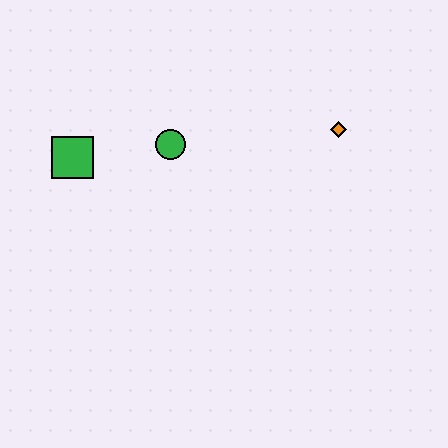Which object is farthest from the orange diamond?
The green square is farthest from the orange diamond.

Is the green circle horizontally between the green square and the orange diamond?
Yes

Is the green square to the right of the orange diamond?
No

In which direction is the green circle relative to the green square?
The green circle is to the right of the green square.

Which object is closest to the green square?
The green circle is closest to the green square.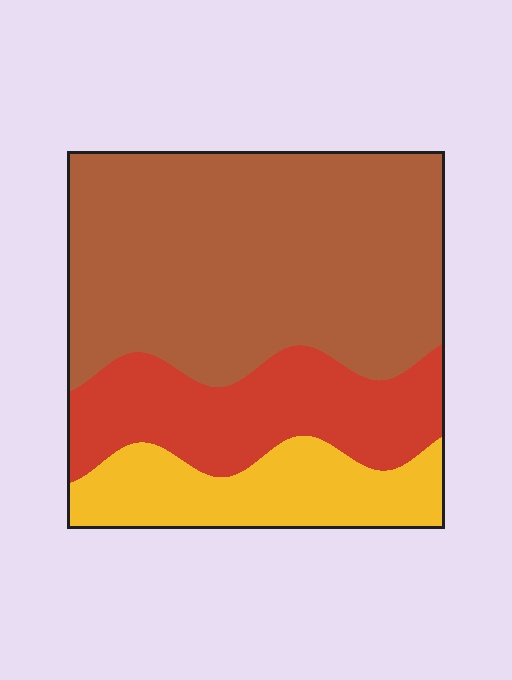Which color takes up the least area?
Yellow, at roughly 20%.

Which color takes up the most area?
Brown, at roughly 55%.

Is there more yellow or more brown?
Brown.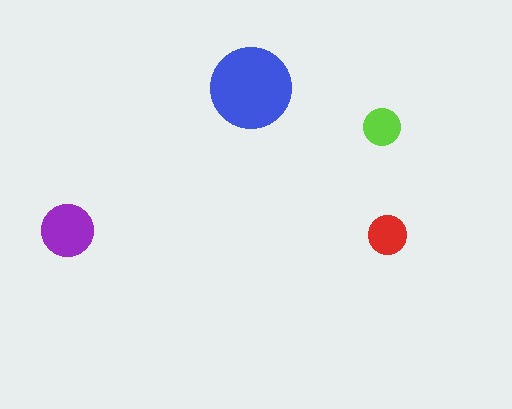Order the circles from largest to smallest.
the blue one, the purple one, the red one, the lime one.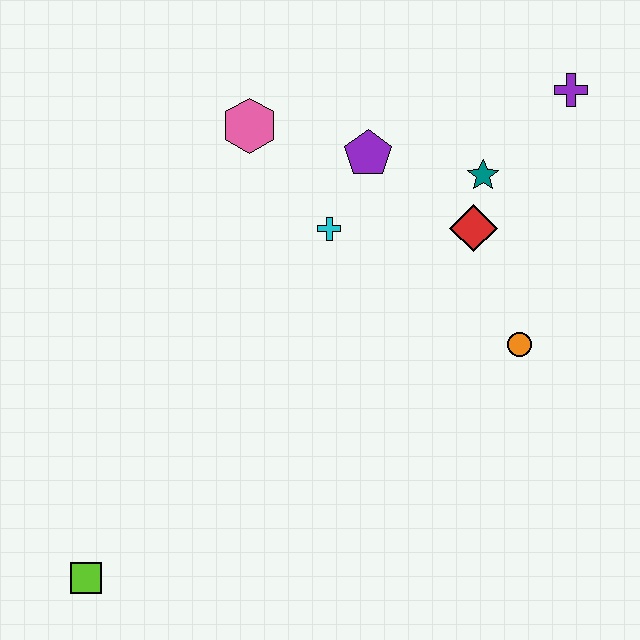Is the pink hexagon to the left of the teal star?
Yes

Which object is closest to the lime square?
The cyan cross is closest to the lime square.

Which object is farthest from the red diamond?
The lime square is farthest from the red diamond.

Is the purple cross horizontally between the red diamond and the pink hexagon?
No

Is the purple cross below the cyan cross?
No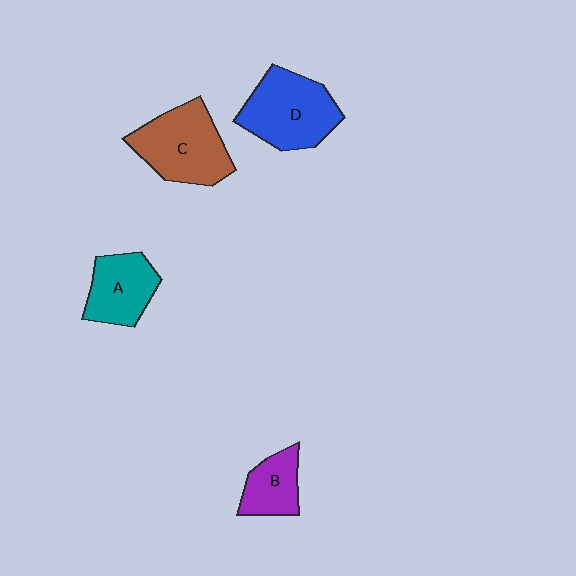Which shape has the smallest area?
Shape B (purple).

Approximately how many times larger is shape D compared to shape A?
Approximately 1.4 times.